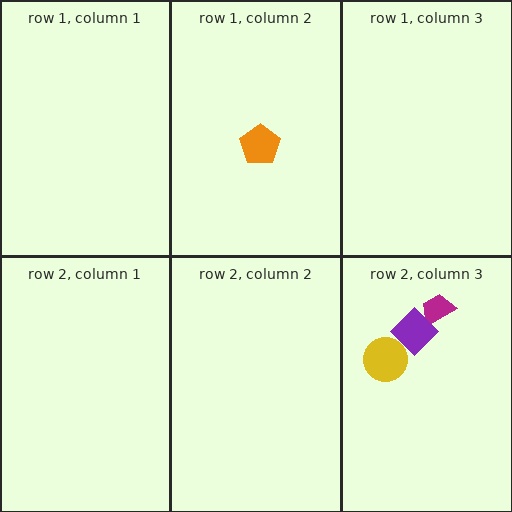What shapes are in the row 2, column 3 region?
The magenta trapezoid, the yellow circle, the purple diamond.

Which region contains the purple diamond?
The row 2, column 3 region.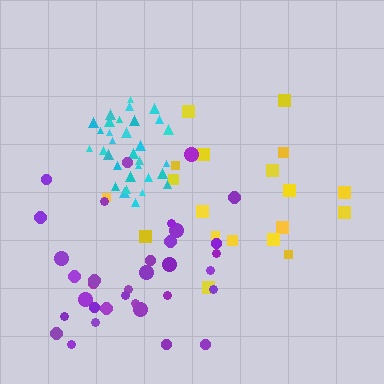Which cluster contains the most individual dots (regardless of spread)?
Purple (34).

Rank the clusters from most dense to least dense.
cyan, purple, yellow.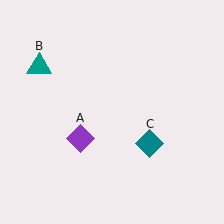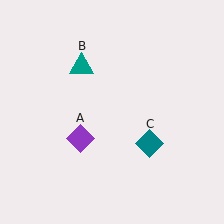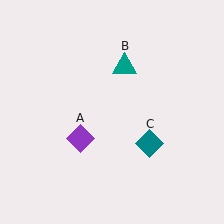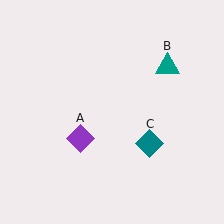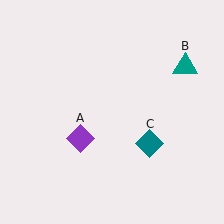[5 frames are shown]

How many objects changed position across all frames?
1 object changed position: teal triangle (object B).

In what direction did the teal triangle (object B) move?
The teal triangle (object B) moved right.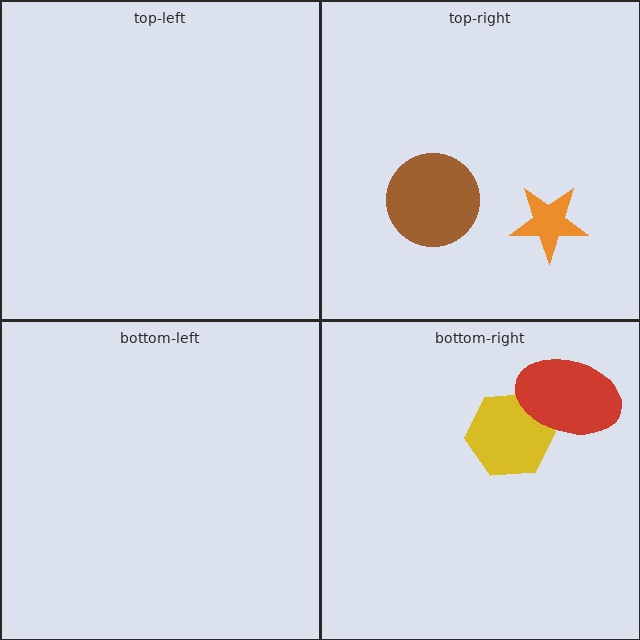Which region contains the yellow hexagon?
The bottom-right region.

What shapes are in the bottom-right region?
The yellow hexagon, the red ellipse.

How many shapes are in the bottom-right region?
2.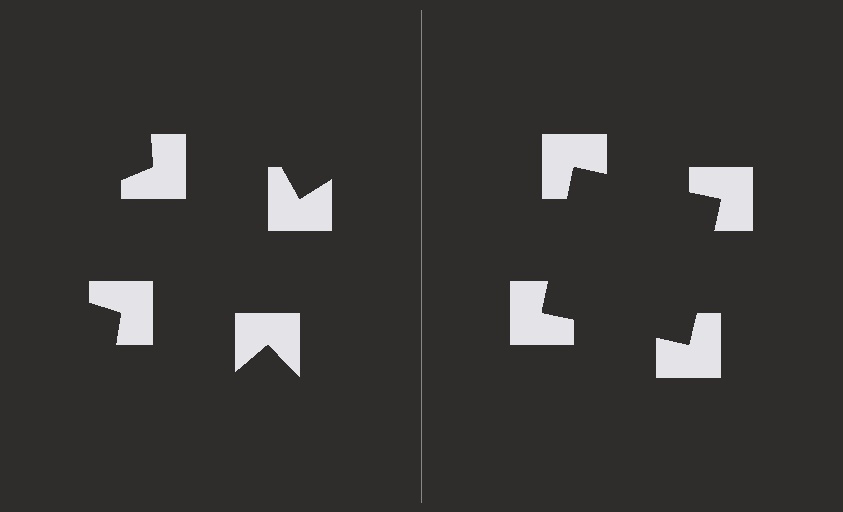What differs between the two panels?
The notched squares are positioned identically on both sides; only the wedge orientations differ. On the right they align to a square; on the left they are misaligned.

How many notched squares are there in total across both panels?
8 — 4 on each side.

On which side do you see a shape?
An illusory square appears on the right side. On the left side the wedge cuts are rotated, so no coherent shape forms.